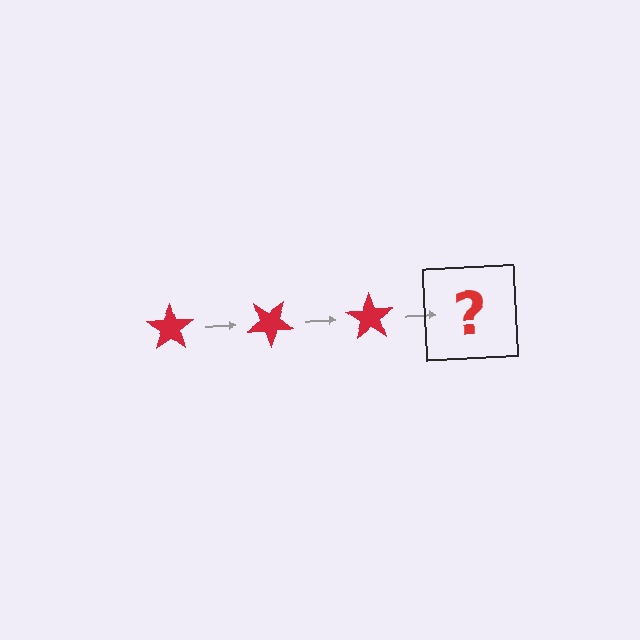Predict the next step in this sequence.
The next step is a red star rotated 105 degrees.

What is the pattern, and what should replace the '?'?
The pattern is that the star rotates 35 degrees each step. The '?' should be a red star rotated 105 degrees.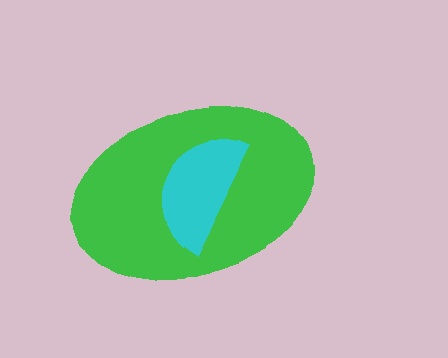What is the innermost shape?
The cyan semicircle.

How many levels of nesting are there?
2.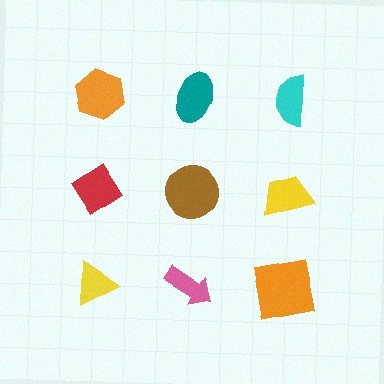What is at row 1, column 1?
An orange hexagon.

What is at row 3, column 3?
An orange square.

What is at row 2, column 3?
A yellow trapezoid.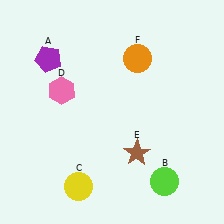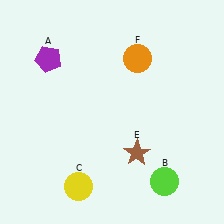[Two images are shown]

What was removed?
The pink hexagon (D) was removed in Image 2.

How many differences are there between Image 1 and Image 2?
There is 1 difference between the two images.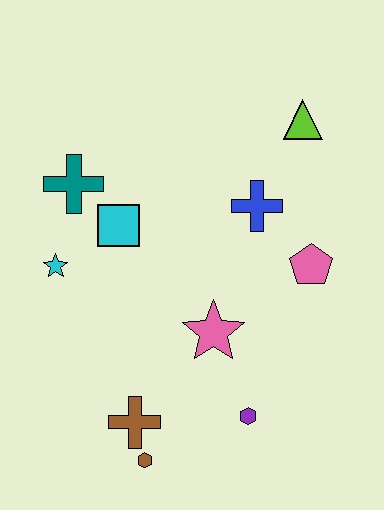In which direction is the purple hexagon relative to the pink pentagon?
The purple hexagon is below the pink pentagon.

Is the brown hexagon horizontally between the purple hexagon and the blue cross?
No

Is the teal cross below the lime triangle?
Yes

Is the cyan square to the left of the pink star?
Yes